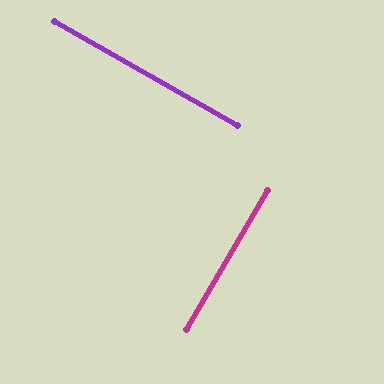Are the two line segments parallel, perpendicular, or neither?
Perpendicular — they meet at approximately 90°.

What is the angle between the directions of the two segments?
Approximately 90 degrees.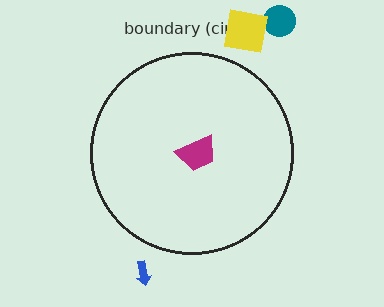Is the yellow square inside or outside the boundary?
Outside.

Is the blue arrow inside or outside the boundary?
Outside.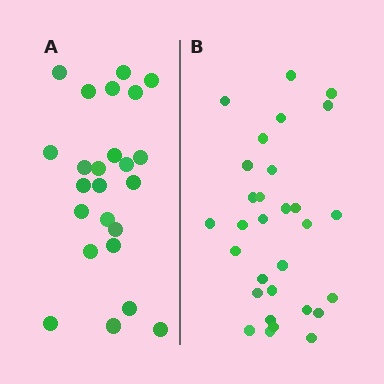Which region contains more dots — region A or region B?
Region B (the right region) has more dots.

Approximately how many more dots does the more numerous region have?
Region B has about 6 more dots than region A.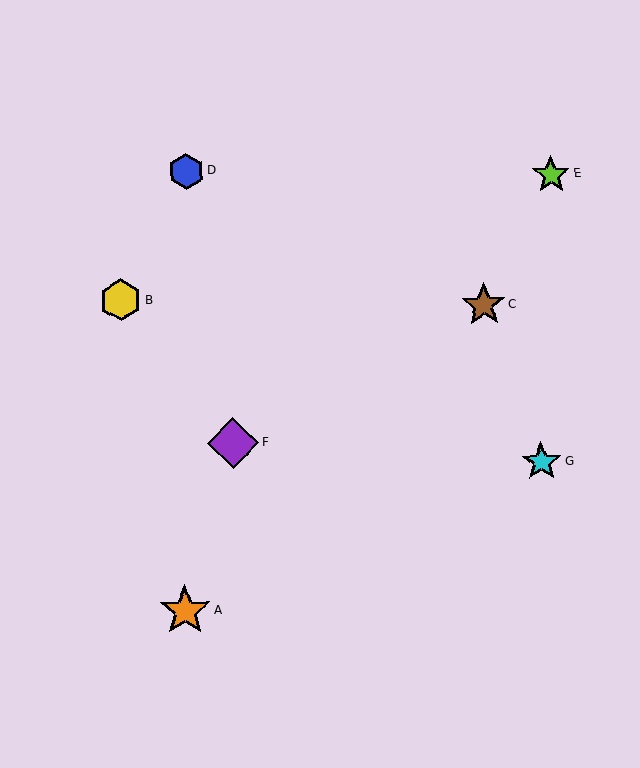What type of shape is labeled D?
Shape D is a blue hexagon.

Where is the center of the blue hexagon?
The center of the blue hexagon is at (186, 171).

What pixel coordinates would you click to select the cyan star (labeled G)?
Click at (541, 462) to select the cyan star G.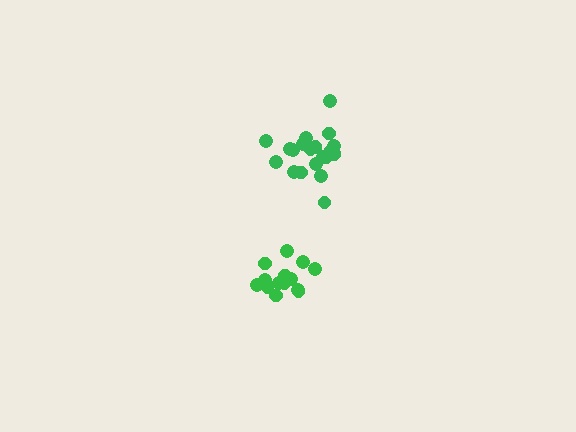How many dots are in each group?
Group 1: 21 dots, Group 2: 15 dots (36 total).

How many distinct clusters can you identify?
There are 2 distinct clusters.